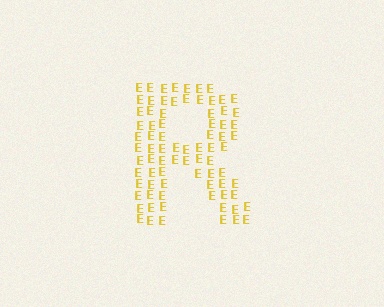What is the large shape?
The large shape is the letter R.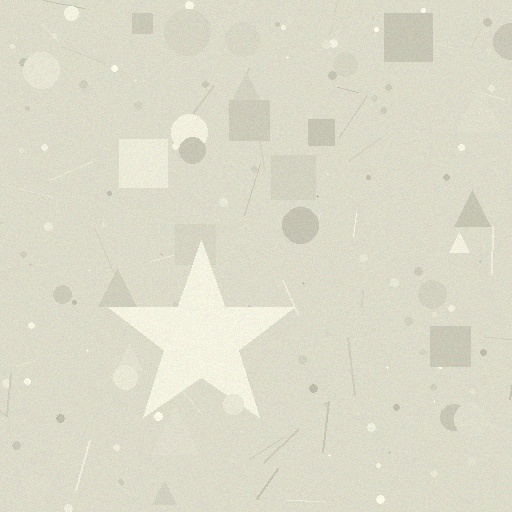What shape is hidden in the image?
A star is hidden in the image.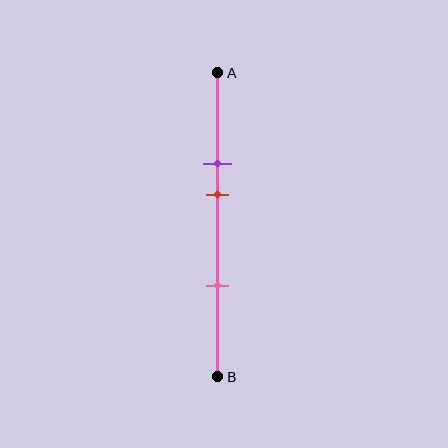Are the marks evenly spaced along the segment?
No, the marks are not evenly spaced.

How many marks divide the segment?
There are 3 marks dividing the segment.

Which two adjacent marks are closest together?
The purple and red marks are the closest adjacent pair.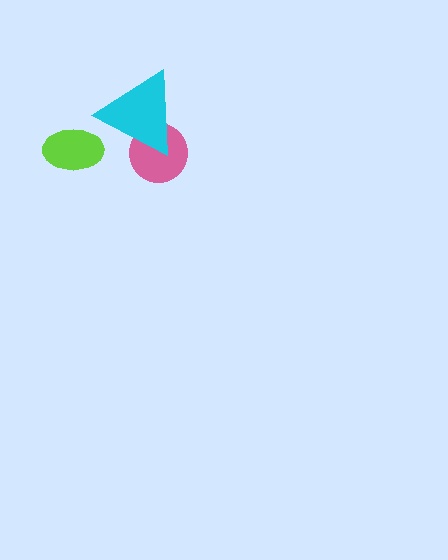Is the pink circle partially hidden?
Yes, it is partially covered by another shape.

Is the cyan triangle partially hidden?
No, no other shape covers it.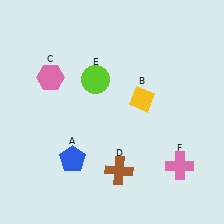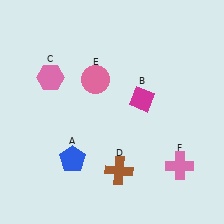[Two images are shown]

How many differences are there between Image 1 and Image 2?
There are 2 differences between the two images.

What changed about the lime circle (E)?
In Image 1, E is lime. In Image 2, it changed to pink.